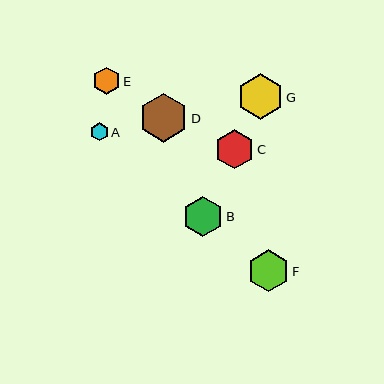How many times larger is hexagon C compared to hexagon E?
Hexagon C is approximately 1.4 times the size of hexagon E.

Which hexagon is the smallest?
Hexagon A is the smallest with a size of approximately 18 pixels.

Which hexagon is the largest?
Hexagon D is the largest with a size of approximately 49 pixels.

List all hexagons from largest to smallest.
From largest to smallest: D, G, F, B, C, E, A.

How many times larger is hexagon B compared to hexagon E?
Hexagon B is approximately 1.4 times the size of hexagon E.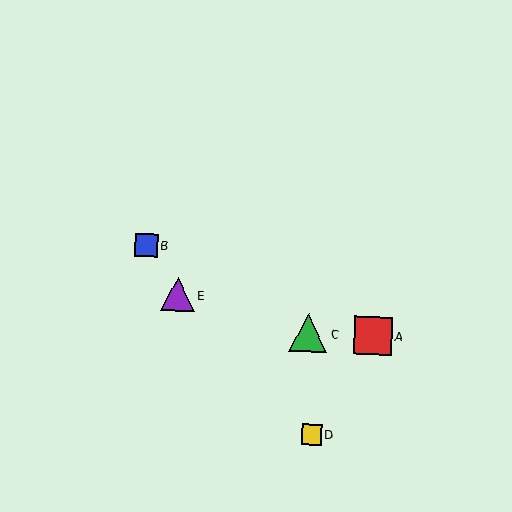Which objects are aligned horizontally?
Objects A, C are aligned horizontally.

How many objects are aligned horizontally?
2 objects (A, C) are aligned horizontally.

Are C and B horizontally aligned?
No, C is at y≈333 and B is at y≈245.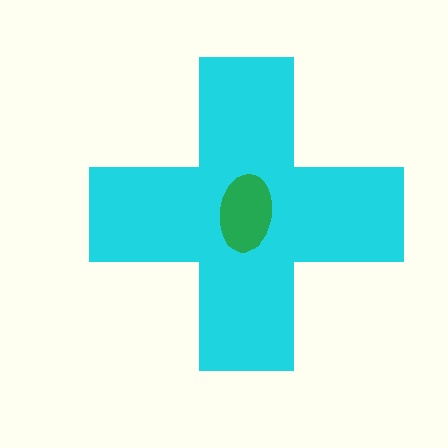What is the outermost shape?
The cyan cross.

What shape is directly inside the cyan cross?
The green ellipse.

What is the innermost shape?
The green ellipse.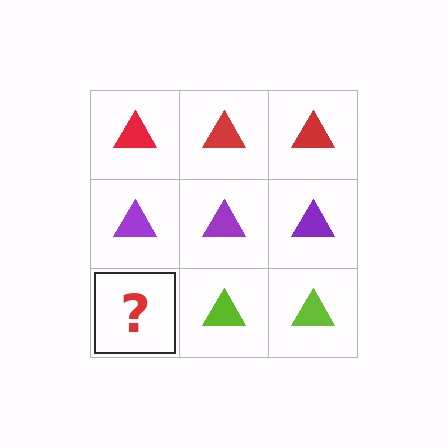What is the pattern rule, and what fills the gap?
The rule is that each row has a consistent color. The gap should be filled with a lime triangle.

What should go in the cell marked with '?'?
The missing cell should contain a lime triangle.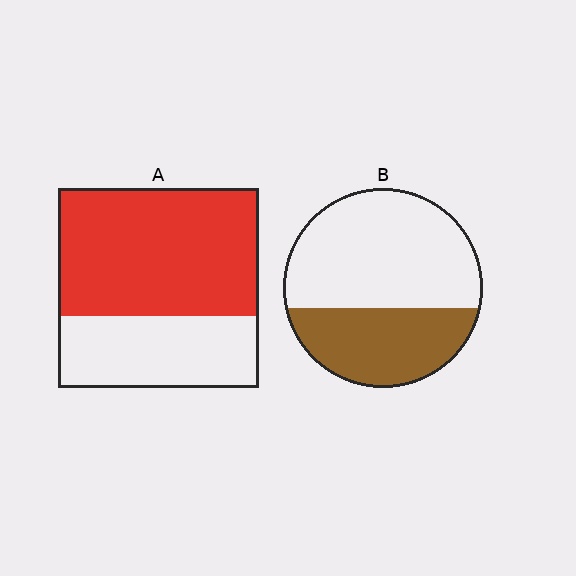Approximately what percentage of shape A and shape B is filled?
A is approximately 65% and B is approximately 35%.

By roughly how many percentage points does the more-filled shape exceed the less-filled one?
By roughly 25 percentage points (A over B).